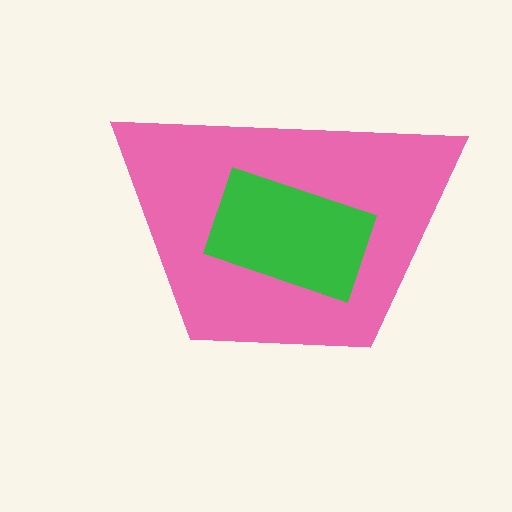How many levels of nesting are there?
2.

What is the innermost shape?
The green rectangle.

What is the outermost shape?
The pink trapezoid.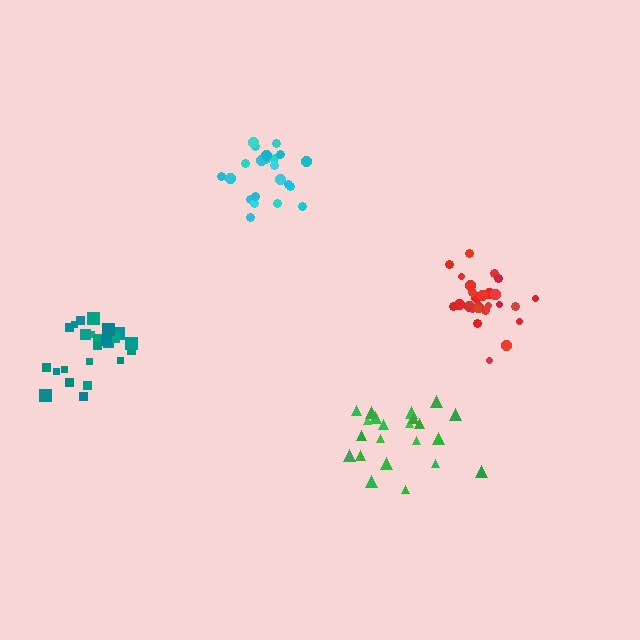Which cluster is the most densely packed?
Cyan.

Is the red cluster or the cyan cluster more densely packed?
Cyan.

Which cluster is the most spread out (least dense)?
Green.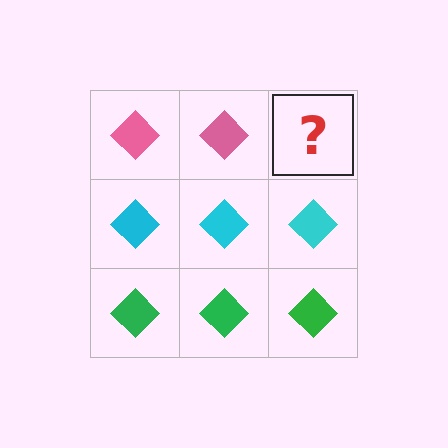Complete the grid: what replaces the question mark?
The question mark should be replaced with a pink diamond.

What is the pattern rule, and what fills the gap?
The rule is that each row has a consistent color. The gap should be filled with a pink diamond.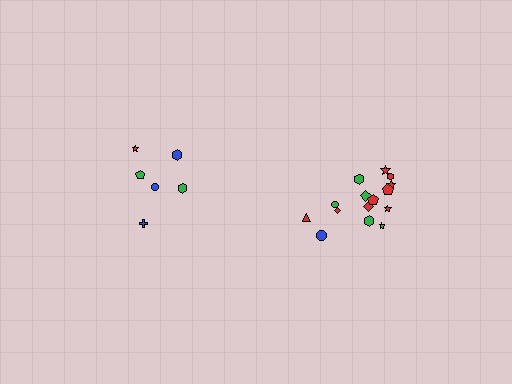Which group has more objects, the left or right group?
The right group.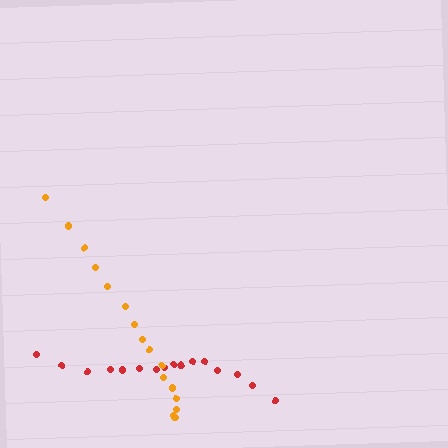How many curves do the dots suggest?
There are 2 distinct paths.